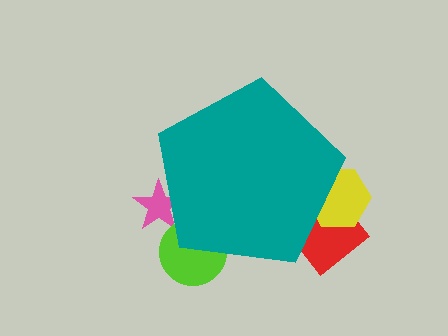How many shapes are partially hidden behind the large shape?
4 shapes are partially hidden.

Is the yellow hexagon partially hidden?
Yes, the yellow hexagon is partially hidden behind the teal pentagon.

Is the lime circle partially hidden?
Yes, the lime circle is partially hidden behind the teal pentagon.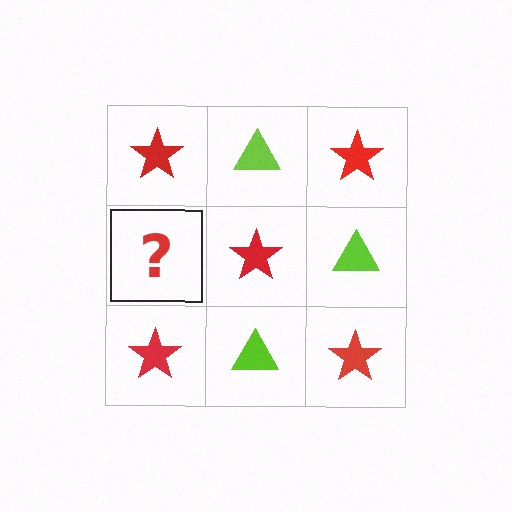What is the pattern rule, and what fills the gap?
The rule is that it alternates red star and lime triangle in a checkerboard pattern. The gap should be filled with a lime triangle.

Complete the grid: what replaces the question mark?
The question mark should be replaced with a lime triangle.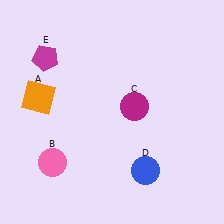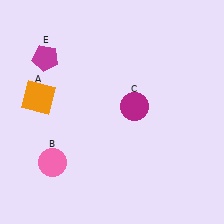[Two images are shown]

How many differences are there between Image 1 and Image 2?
There is 1 difference between the two images.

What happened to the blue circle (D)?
The blue circle (D) was removed in Image 2. It was in the bottom-right area of Image 1.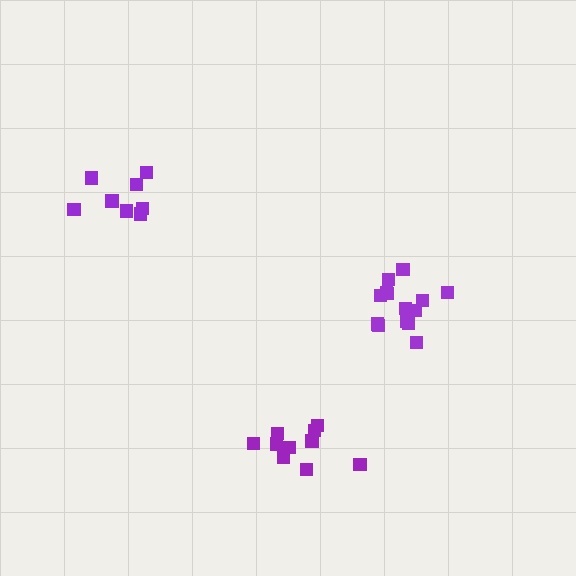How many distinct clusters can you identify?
There are 3 distinct clusters.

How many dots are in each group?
Group 1: 10 dots, Group 2: 14 dots, Group 3: 8 dots (32 total).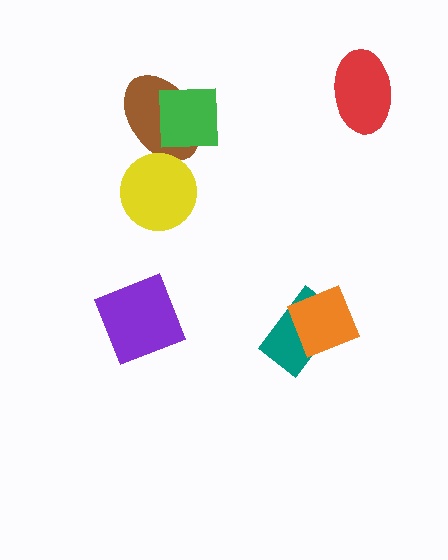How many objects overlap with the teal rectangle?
1 object overlaps with the teal rectangle.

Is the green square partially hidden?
No, no other shape covers it.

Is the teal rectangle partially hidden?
Yes, it is partially covered by another shape.